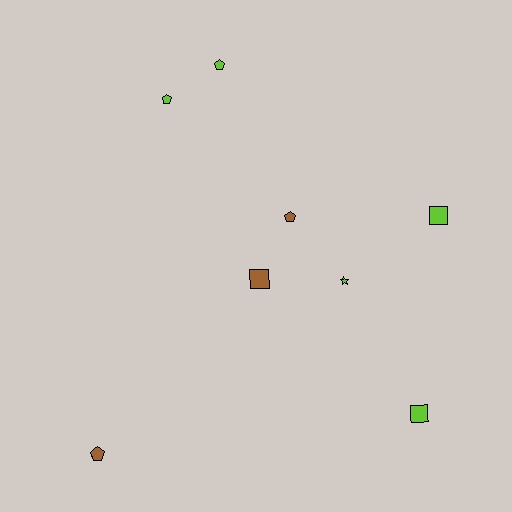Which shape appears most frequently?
Pentagon, with 4 objects.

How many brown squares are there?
There is 1 brown square.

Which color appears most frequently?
Lime, with 5 objects.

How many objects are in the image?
There are 8 objects.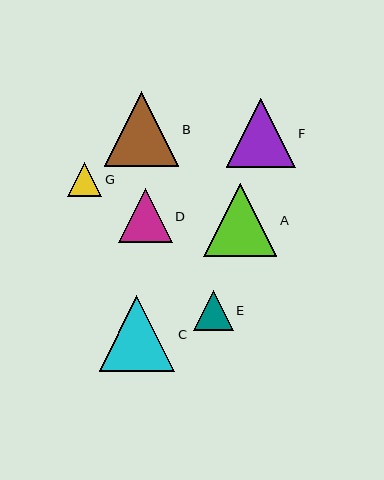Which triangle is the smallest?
Triangle G is the smallest with a size of approximately 34 pixels.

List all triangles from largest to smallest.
From largest to smallest: C, B, A, F, D, E, G.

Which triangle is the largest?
Triangle C is the largest with a size of approximately 76 pixels.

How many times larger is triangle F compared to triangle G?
Triangle F is approximately 2.1 times the size of triangle G.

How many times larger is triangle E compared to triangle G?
Triangle E is approximately 1.2 times the size of triangle G.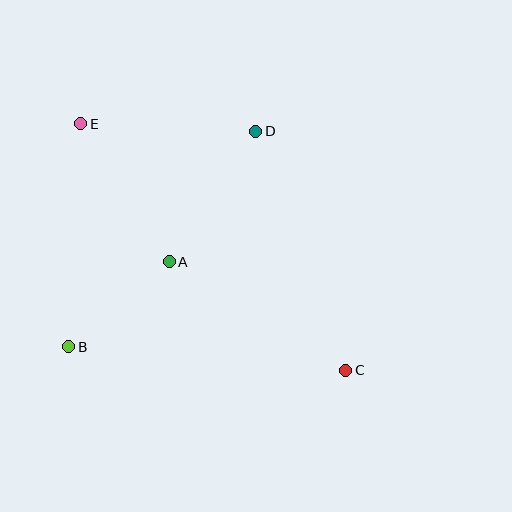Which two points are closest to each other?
Points A and B are closest to each other.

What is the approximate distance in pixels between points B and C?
The distance between B and C is approximately 278 pixels.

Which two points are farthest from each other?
Points C and E are farthest from each other.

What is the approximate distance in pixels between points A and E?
The distance between A and E is approximately 164 pixels.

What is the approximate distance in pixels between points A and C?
The distance between A and C is approximately 207 pixels.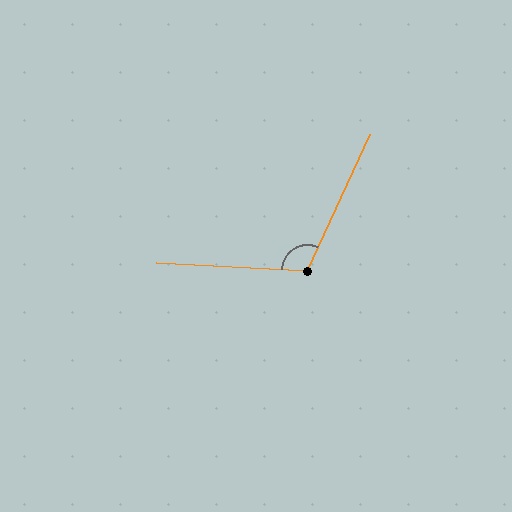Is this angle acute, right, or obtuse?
It is obtuse.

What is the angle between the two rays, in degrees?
Approximately 112 degrees.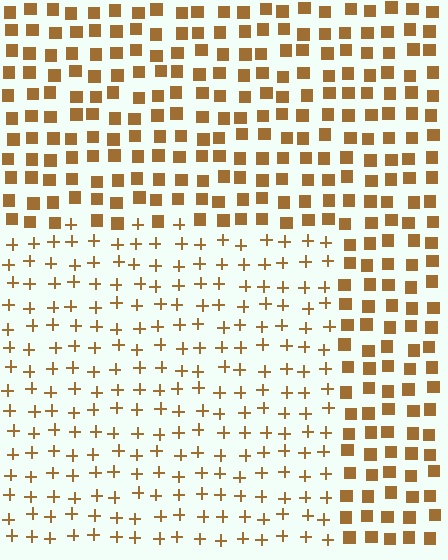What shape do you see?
I see a rectangle.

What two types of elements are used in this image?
The image uses plus signs inside the rectangle region and squares outside it.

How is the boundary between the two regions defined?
The boundary is defined by a change in element shape: plus signs inside vs. squares outside. All elements share the same color and spacing.